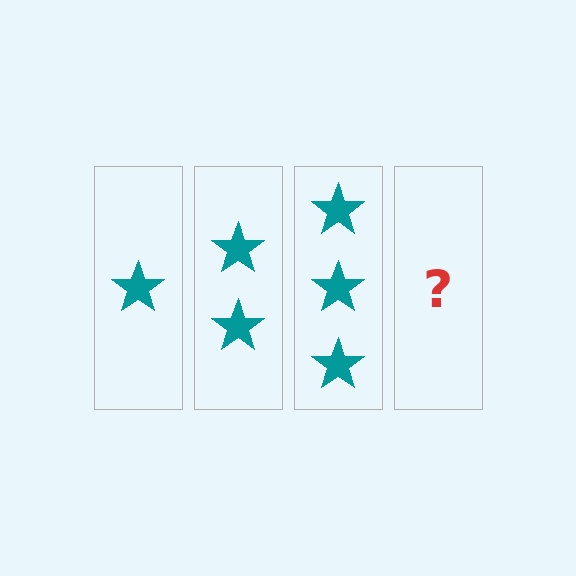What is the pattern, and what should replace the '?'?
The pattern is that each step adds one more star. The '?' should be 4 stars.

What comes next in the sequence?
The next element should be 4 stars.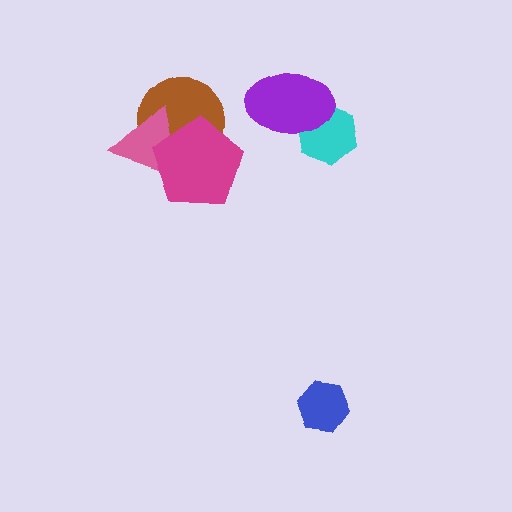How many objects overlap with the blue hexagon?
0 objects overlap with the blue hexagon.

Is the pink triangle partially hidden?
Yes, it is partially covered by another shape.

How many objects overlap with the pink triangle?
2 objects overlap with the pink triangle.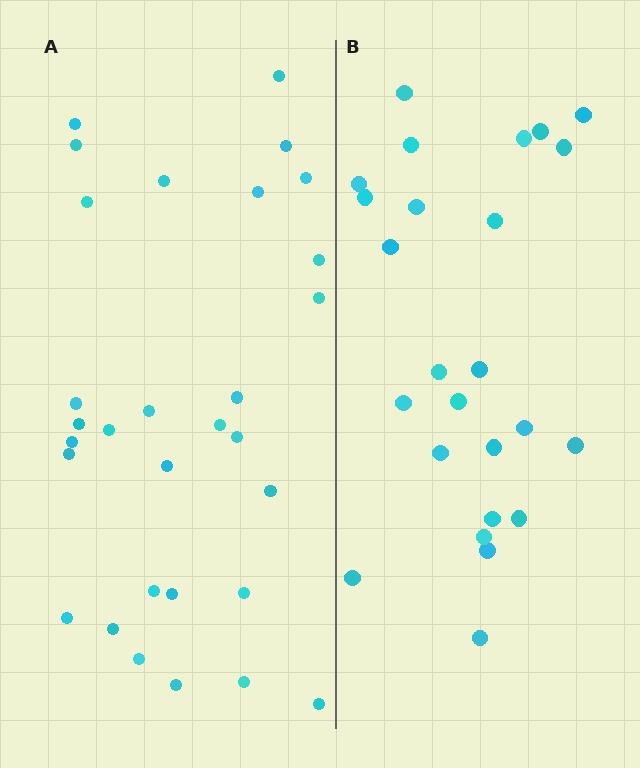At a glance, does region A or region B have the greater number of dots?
Region A (the left region) has more dots.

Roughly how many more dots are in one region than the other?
Region A has about 5 more dots than region B.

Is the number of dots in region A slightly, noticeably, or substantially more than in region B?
Region A has only slightly more — the two regions are fairly close. The ratio is roughly 1.2 to 1.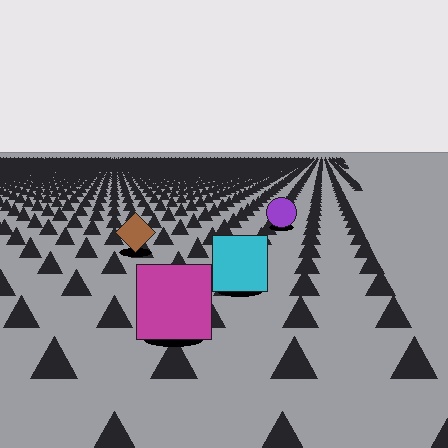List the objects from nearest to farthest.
From nearest to farthest: the magenta square, the cyan square, the brown diamond, the purple circle.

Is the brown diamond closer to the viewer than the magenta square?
No. The magenta square is closer — you can tell from the texture gradient: the ground texture is coarser near it.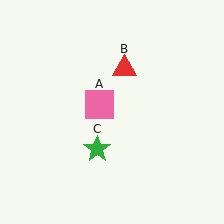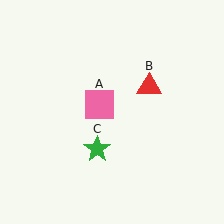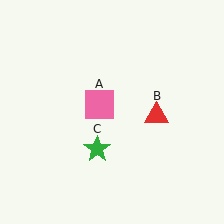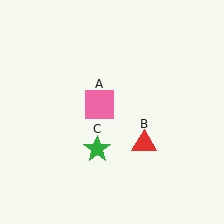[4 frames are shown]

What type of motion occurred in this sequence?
The red triangle (object B) rotated clockwise around the center of the scene.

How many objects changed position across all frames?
1 object changed position: red triangle (object B).